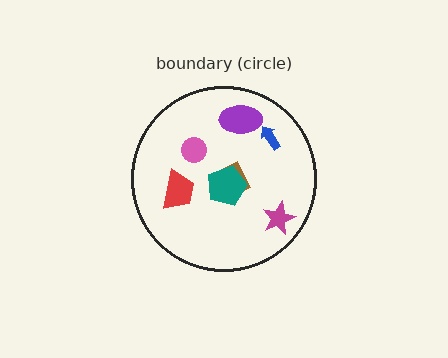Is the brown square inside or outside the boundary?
Inside.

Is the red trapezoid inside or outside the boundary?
Inside.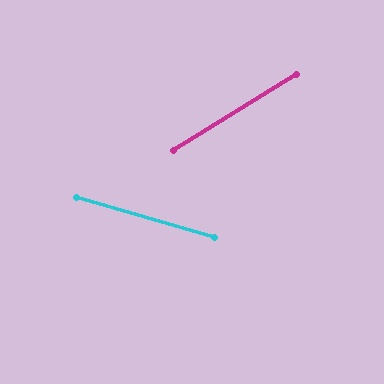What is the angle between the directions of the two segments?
Approximately 48 degrees.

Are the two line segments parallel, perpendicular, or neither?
Neither parallel nor perpendicular — they differ by about 48°.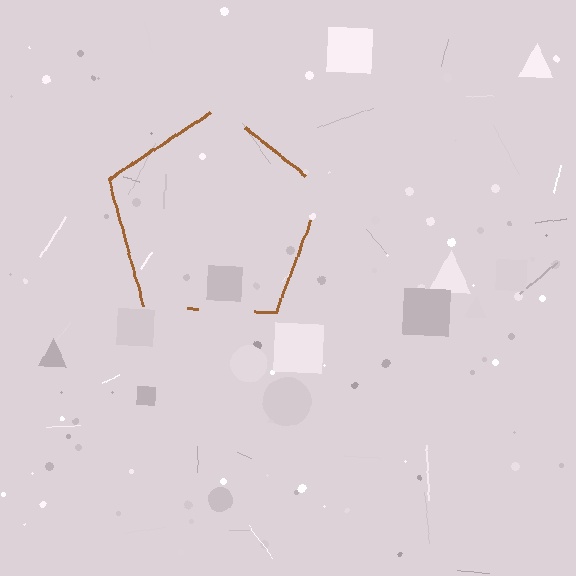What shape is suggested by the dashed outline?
The dashed outline suggests a pentagon.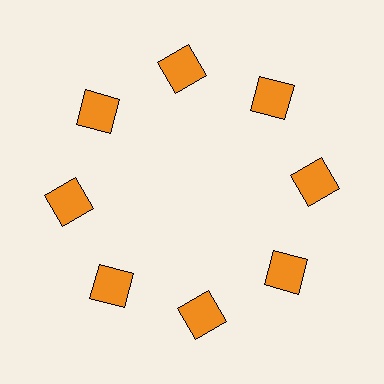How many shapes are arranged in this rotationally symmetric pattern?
There are 8 shapes, arranged in 8 groups of 1.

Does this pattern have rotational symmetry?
Yes, this pattern has 8-fold rotational symmetry. It looks the same after rotating 45 degrees around the center.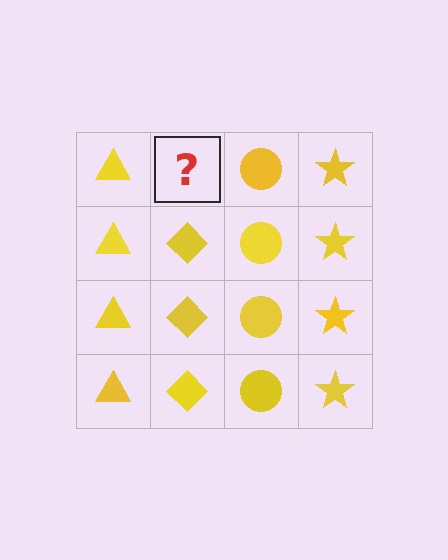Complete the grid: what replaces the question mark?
The question mark should be replaced with a yellow diamond.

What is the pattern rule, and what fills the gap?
The rule is that each column has a consistent shape. The gap should be filled with a yellow diamond.